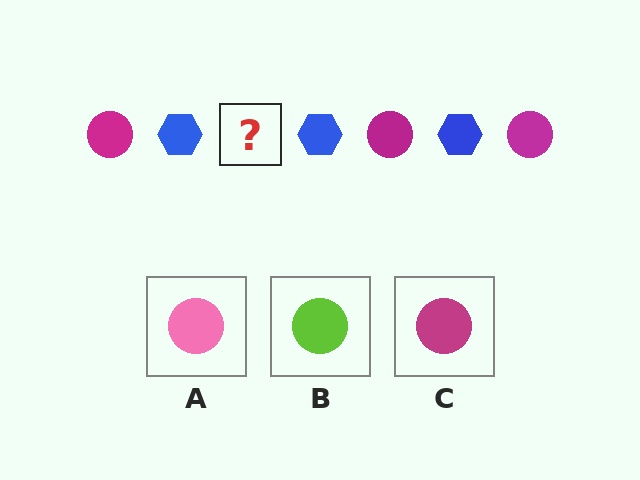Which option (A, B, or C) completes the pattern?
C.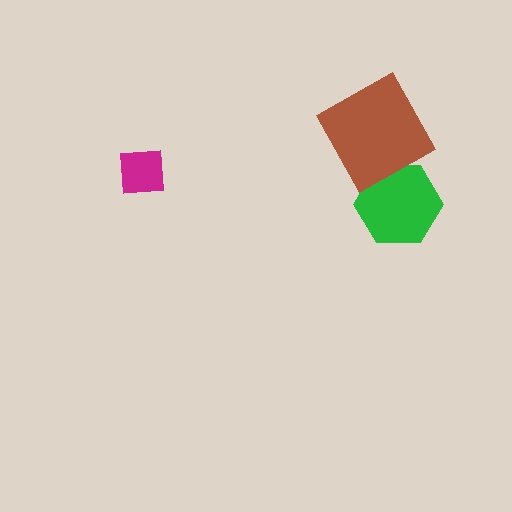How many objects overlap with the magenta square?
0 objects overlap with the magenta square.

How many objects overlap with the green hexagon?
1 object overlaps with the green hexagon.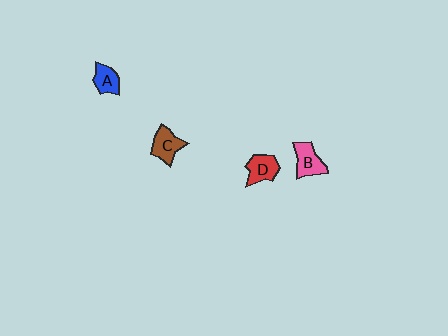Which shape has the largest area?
Shape B (pink).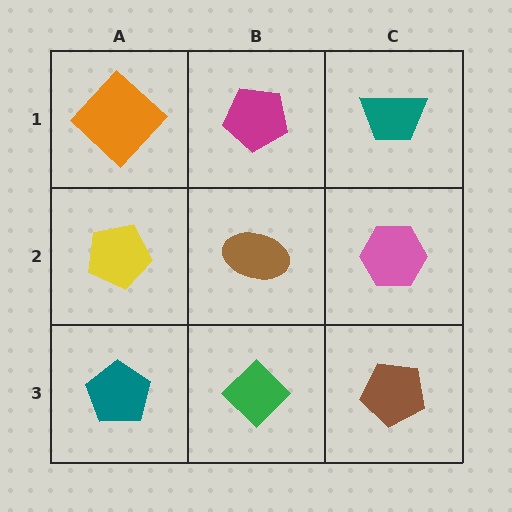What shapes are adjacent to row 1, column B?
A brown ellipse (row 2, column B), an orange diamond (row 1, column A), a teal trapezoid (row 1, column C).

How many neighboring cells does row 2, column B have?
4.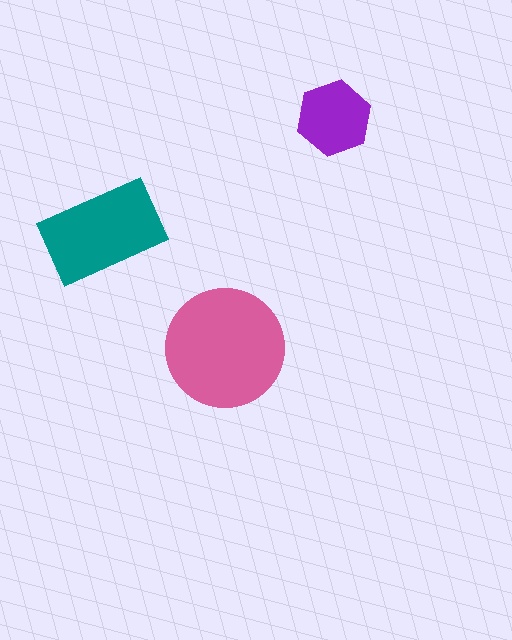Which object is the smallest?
The purple hexagon.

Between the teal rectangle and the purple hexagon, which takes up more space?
The teal rectangle.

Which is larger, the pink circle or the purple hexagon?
The pink circle.